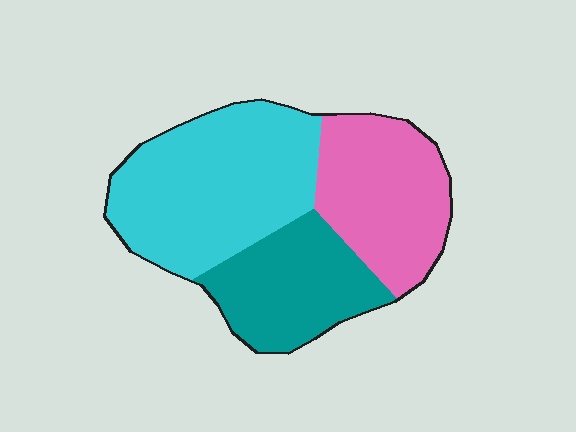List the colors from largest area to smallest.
From largest to smallest: cyan, pink, teal.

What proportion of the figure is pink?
Pink covers 30% of the figure.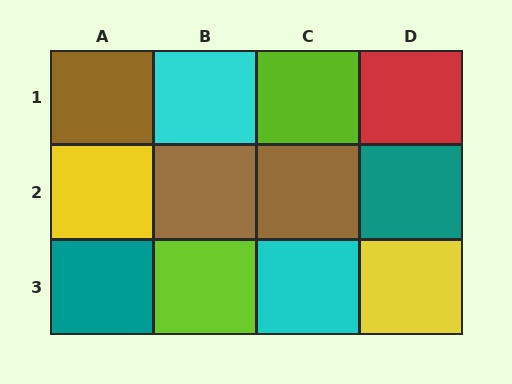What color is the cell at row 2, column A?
Yellow.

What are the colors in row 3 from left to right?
Teal, lime, cyan, yellow.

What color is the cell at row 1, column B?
Cyan.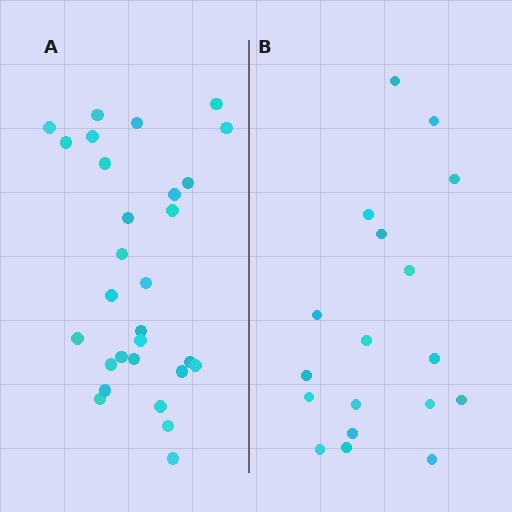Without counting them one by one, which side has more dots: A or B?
Region A (the left region) has more dots.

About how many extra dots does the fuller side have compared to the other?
Region A has roughly 12 or so more dots than region B.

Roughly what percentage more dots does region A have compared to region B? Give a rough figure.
About 60% more.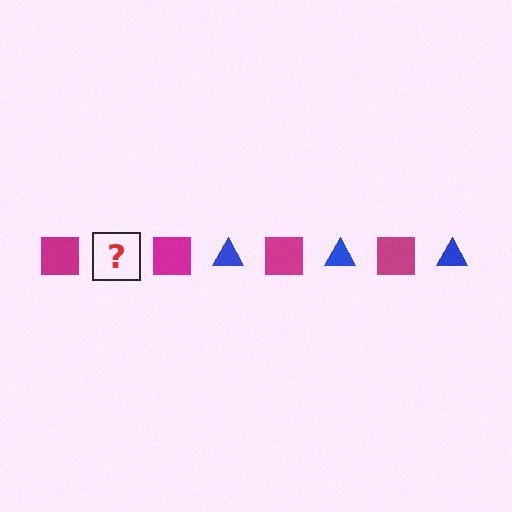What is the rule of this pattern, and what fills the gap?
The rule is that the pattern alternates between magenta square and blue triangle. The gap should be filled with a blue triangle.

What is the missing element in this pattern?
The missing element is a blue triangle.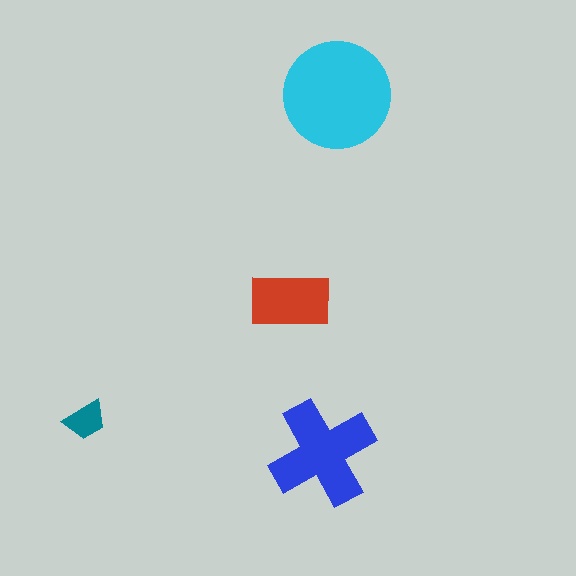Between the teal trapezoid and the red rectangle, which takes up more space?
The red rectangle.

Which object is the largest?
The cyan circle.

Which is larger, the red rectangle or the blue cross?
The blue cross.